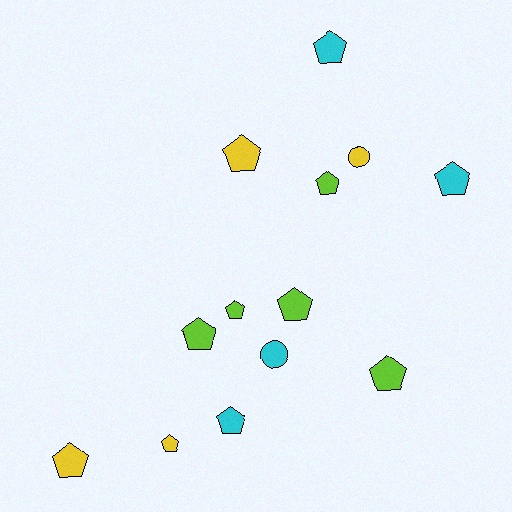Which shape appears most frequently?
Pentagon, with 11 objects.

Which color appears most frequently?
Lime, with 5 objects.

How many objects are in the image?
There are 13 objects.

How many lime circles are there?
There are no lime circles.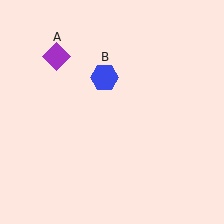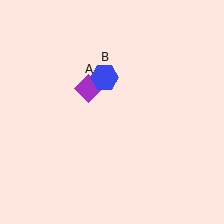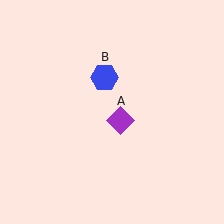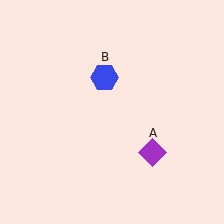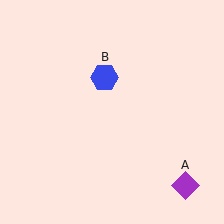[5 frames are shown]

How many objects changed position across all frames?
1 object changed position: purple diamond (object A).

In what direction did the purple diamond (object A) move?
The purple diamond (object A) moved down and to the right.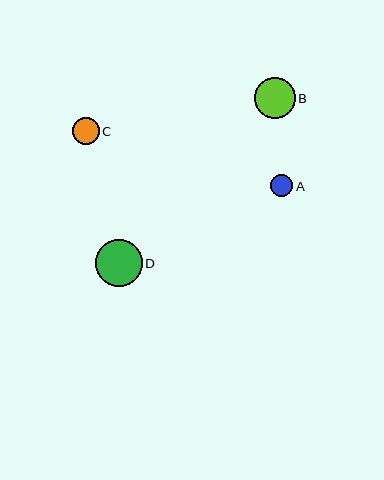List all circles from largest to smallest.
From largest to smallest: D, B, C, A.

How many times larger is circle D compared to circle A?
Circle D is approximately 2.1 times the size of circle A.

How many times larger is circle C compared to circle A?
Circle C is approximately 1.2 times the size of circle A.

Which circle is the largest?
Circle D is the largest with a size of approximately 47 pixels.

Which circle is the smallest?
Circle A is the smallest with a size of approximately 22 pixels.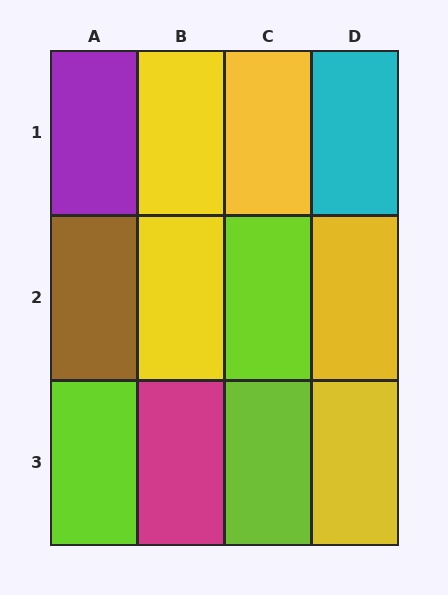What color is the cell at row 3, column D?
Yellow.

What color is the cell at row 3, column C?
Lime.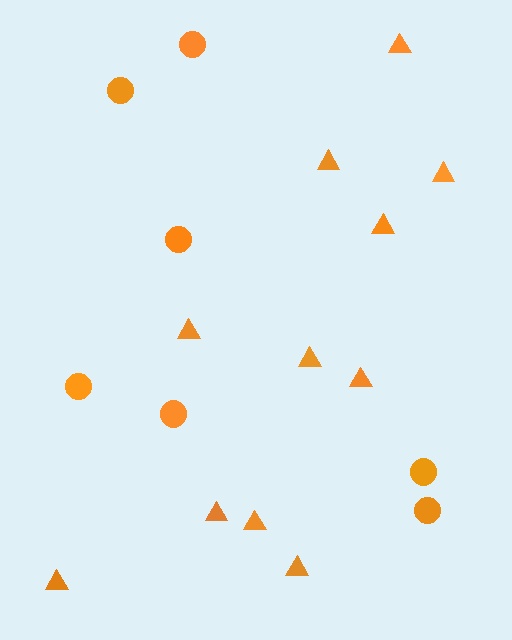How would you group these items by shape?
There are 2 groups: one group of circles (7) and one group of triangles (11).